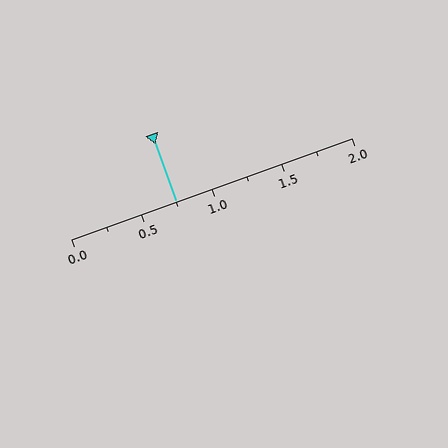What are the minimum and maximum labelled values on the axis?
The axis runs from 0.0 to 2.0.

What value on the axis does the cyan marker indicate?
The marker indicates approximately 0.75.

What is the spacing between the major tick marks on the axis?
The major ticks are spaced 0.5 apart.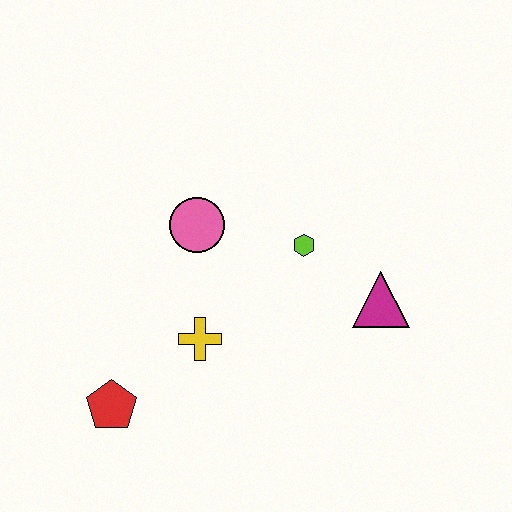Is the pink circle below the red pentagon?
No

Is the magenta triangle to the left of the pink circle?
No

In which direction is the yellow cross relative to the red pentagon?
The yellow cross is to the right of the red pentagon.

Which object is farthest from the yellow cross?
The magenta triangle is farthest from the yellow cross.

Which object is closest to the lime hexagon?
The magenta triangle is closest to the lime hexagon.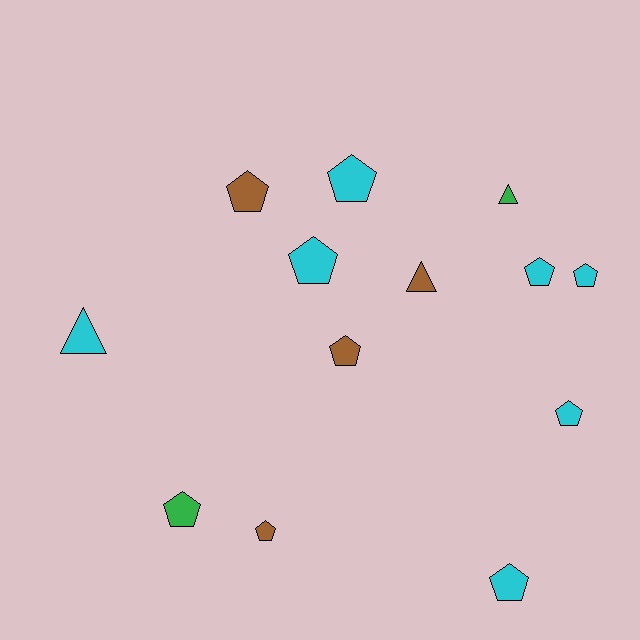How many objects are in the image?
There are 13 objects.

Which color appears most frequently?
Cyan, with 7 objects.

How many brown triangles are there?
There is 1 brown triangle.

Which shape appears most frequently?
Pentagon, with 10 objects.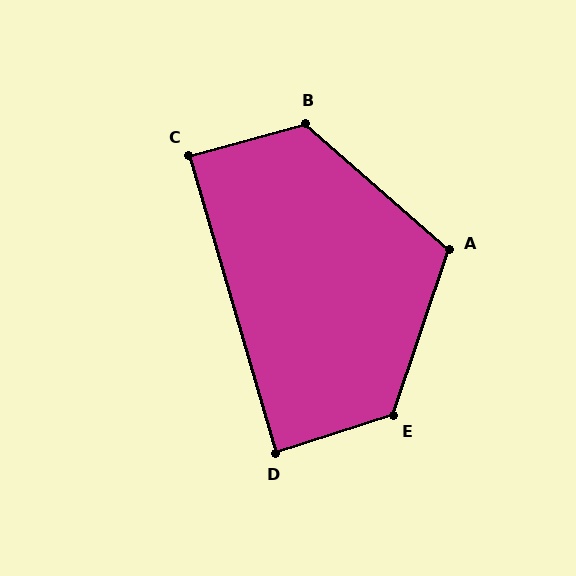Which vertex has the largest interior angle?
E, at approximately 126 degrees.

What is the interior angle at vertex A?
Approximately 113 degrees (obtuse).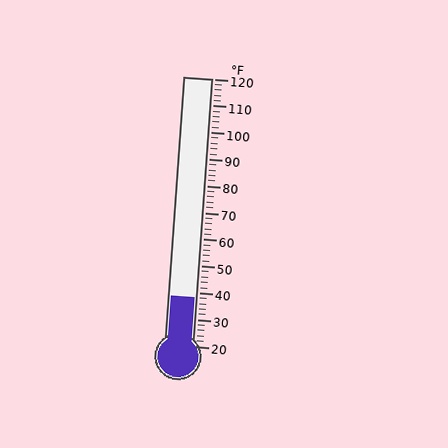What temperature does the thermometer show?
The thermometer shows approximately 38°F.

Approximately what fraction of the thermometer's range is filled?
The thermometer is filled to approximately 20% of its range.